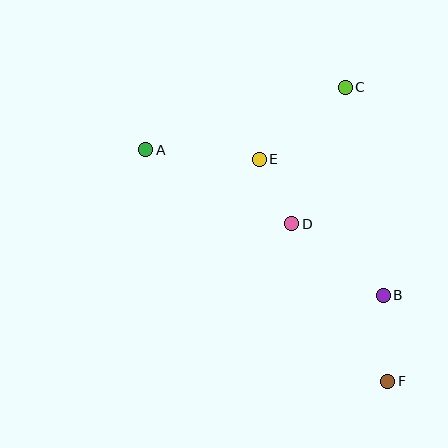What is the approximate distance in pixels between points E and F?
The distance between E and F is approximately 257 pixels.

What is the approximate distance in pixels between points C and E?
The distance between C and E is approximately 112 pixels.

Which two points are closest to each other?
Points D and E are closest to each other.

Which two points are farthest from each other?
Points A and F are farthest from each other.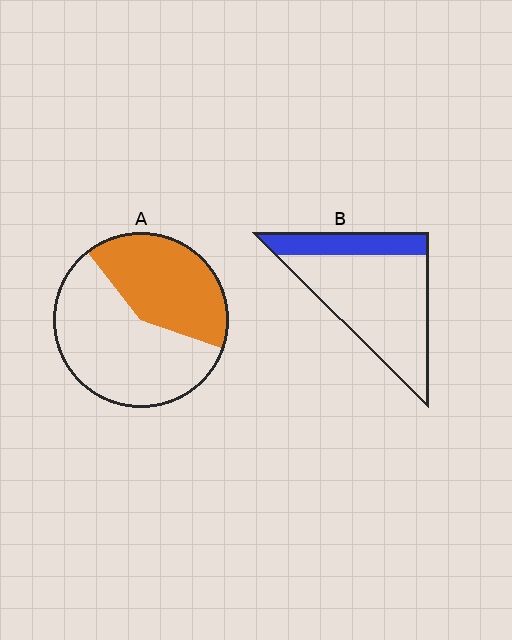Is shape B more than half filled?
No.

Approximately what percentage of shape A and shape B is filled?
A is approximately 40% and B is approximately 25%.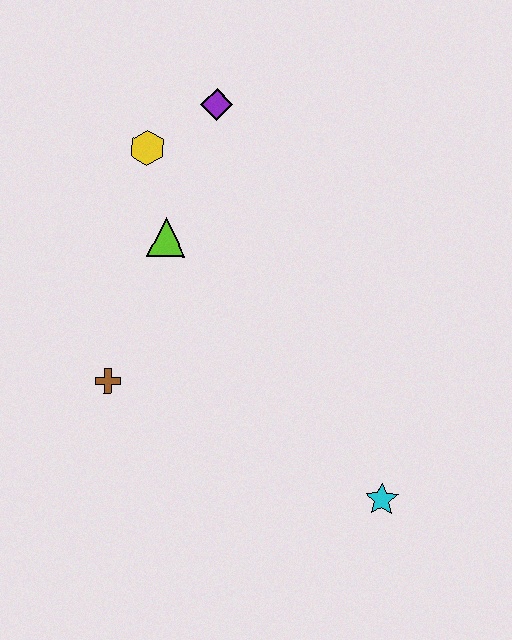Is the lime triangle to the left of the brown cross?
No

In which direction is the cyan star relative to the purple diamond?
The cyan star is below the purple diamond.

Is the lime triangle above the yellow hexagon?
No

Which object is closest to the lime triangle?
The yellow hexagon is closest to the lime triangle.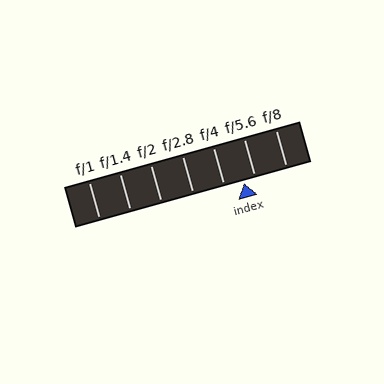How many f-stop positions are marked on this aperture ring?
There are 7 f-stop positions marked.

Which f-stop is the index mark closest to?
The index mark is closest to f/5.6.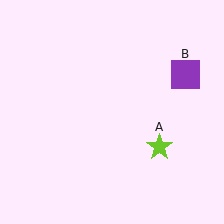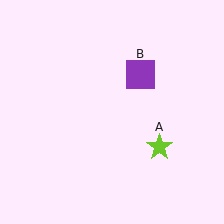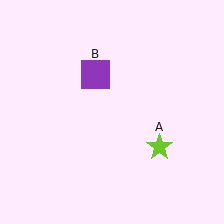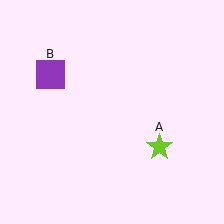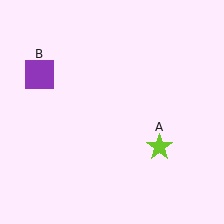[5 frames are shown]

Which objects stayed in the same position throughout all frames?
Lime star (object A) remained stationary.